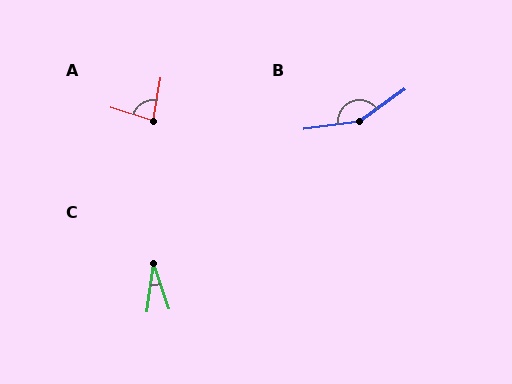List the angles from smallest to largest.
C (26°), A (83°), B (152°).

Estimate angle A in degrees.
Approximately 83 degrees.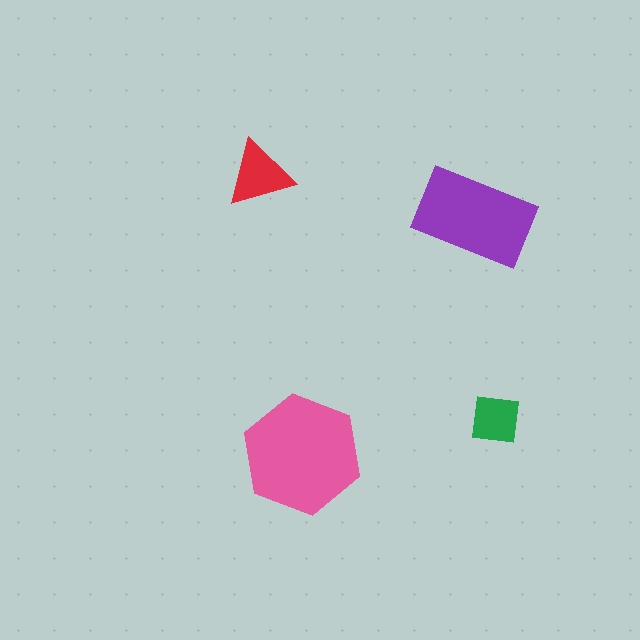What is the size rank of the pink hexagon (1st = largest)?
1st.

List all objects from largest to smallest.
The pink hexagon, the purple rectangle, the red triangle, the green square.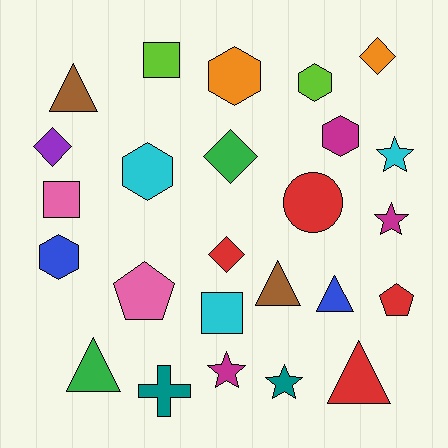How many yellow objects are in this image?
There are no yellow objects.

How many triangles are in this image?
There are 5 triangles.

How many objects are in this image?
There are 25 objects.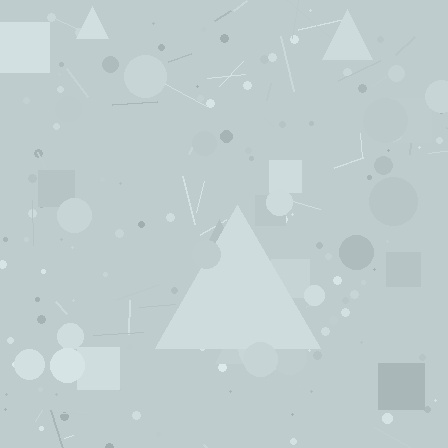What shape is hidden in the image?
A triangle is hidden in the image.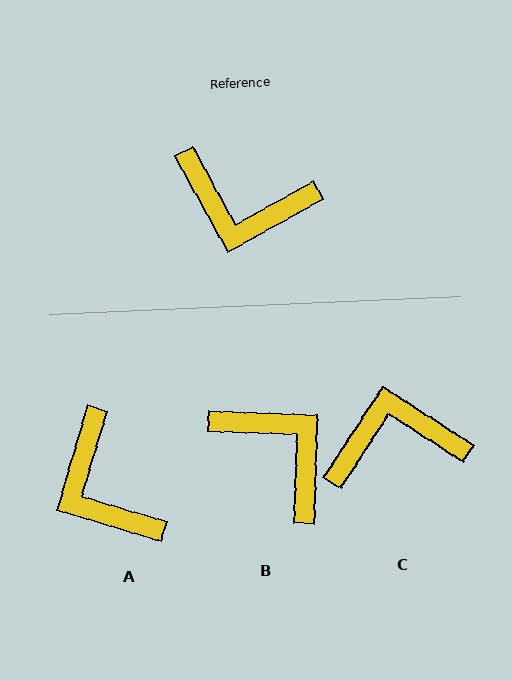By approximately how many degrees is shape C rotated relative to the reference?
Approximately 151 degrees clockwise.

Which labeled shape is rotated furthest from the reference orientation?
C, about 151 degrees away.